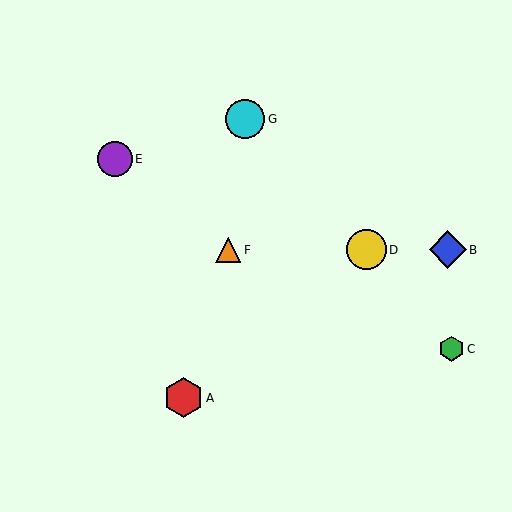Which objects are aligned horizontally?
Objects B, D, F are aligned horizontally.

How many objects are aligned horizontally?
3 objects (B, D, F) are aligned horizontally.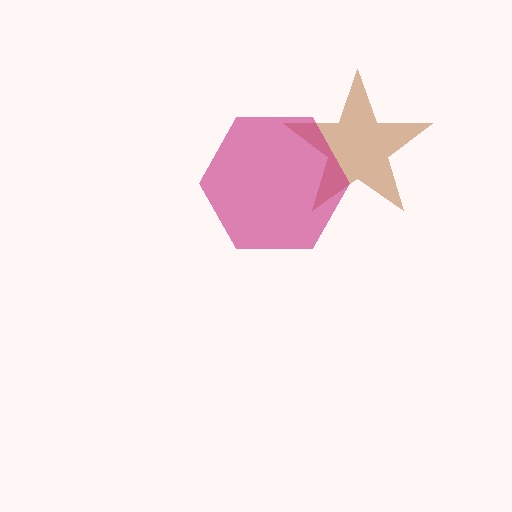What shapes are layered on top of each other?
The layered shapes are: a brown star, a magenta hexagon.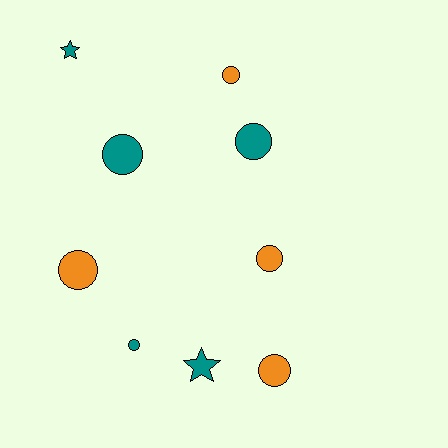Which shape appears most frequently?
Circle, with 7 objects.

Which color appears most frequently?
Teal, with 5 objects.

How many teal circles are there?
There are 3 teal circles.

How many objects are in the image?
There are 9 objects.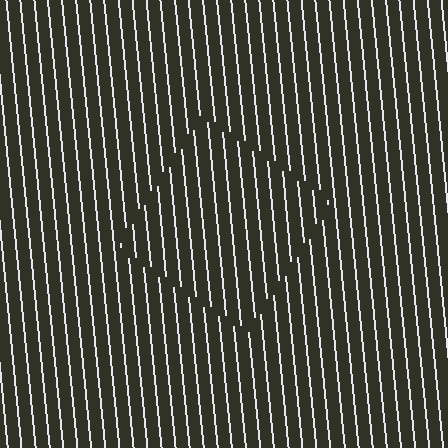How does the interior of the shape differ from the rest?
The interior of the shape contains the same grating, shifted by half a period — the contour is defined by the phase discontinuity where line-ends from the inner and outer gratings abut.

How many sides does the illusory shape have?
4 sides — the line-ends trace a square.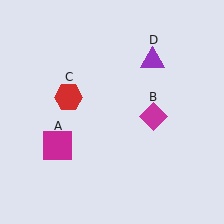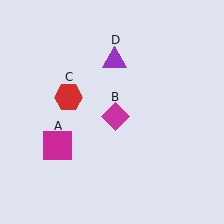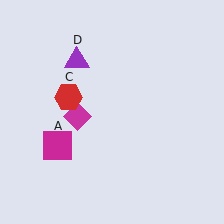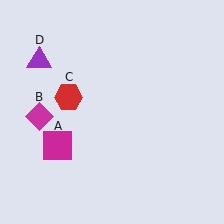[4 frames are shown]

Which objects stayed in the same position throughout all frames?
Magenta square (object A) and red hexagon (object C) remained stationary.